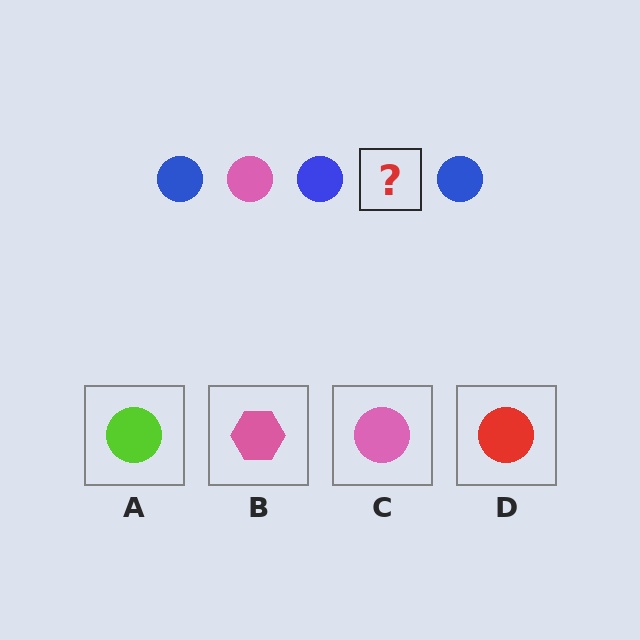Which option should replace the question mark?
Option C.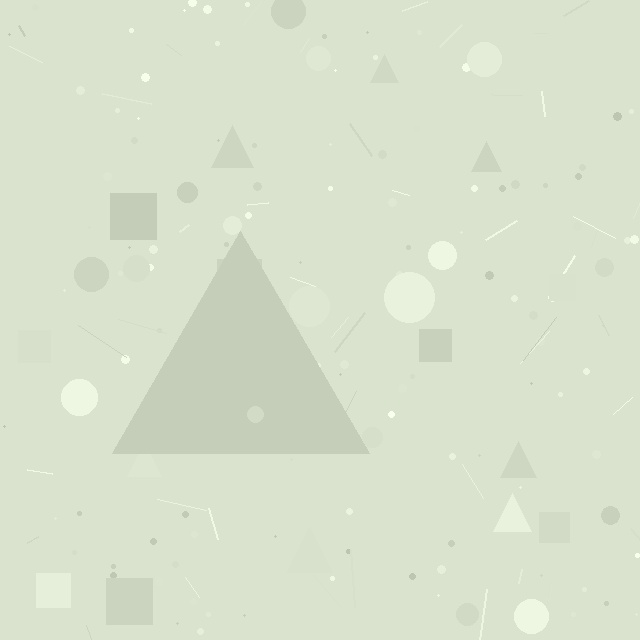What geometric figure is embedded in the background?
A triangle is embedded in the background.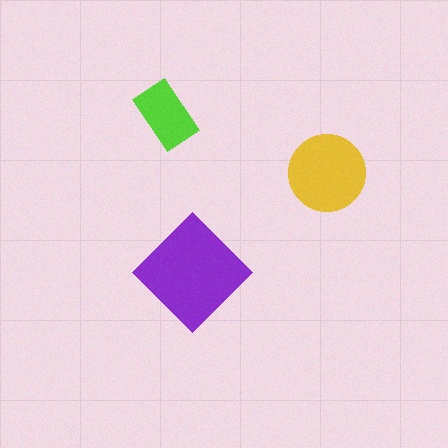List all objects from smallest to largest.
The lime rectangle, the yellow circle, the purple diamond.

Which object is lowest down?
The purple diamond is bottommost.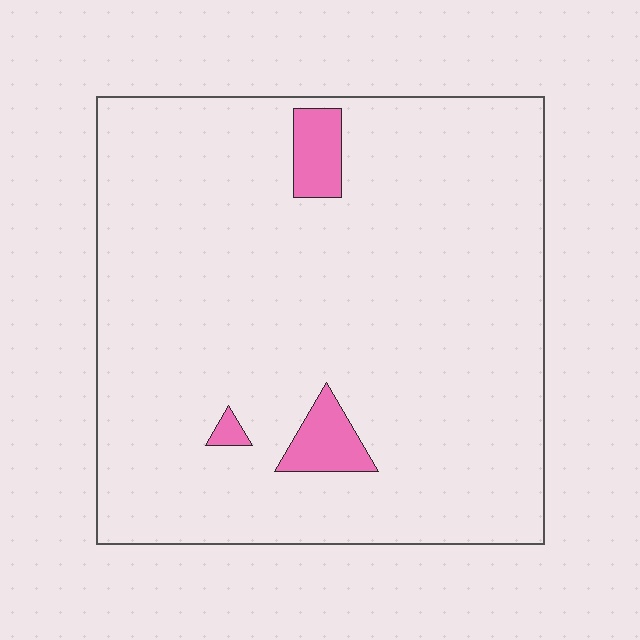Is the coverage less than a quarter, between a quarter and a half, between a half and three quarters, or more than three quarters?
Less than a quarter.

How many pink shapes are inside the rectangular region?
3.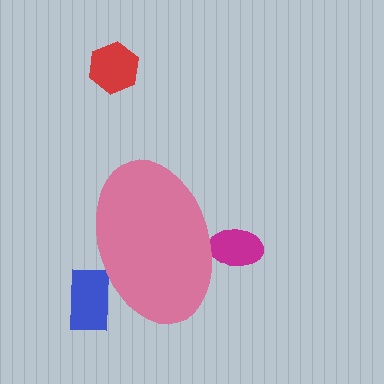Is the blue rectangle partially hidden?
Yes, the blue rectangle is partially hidden behind the pink ellipse.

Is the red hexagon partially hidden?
No, the red hexagon is fully visible.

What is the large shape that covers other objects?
A pink ellipse.